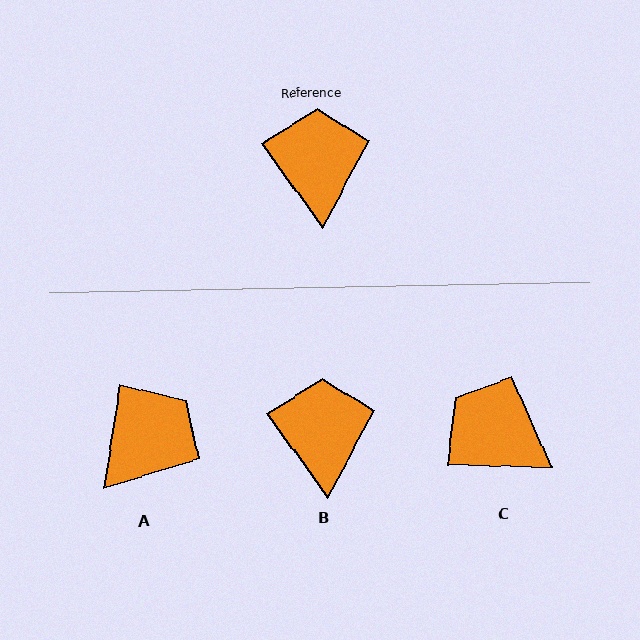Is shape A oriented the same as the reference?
No, it is off by about 45 degrees.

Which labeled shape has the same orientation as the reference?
B.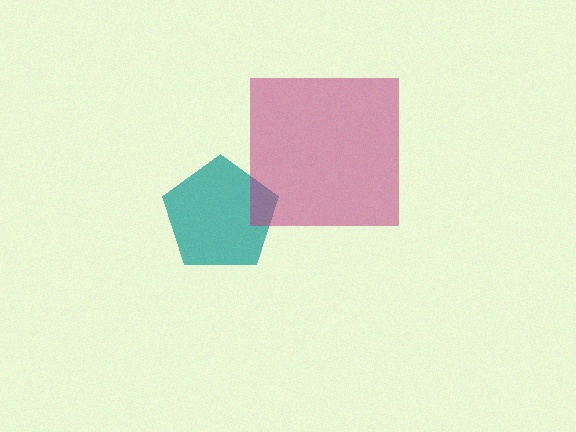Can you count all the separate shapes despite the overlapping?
Yes, there are 2 separate shapes.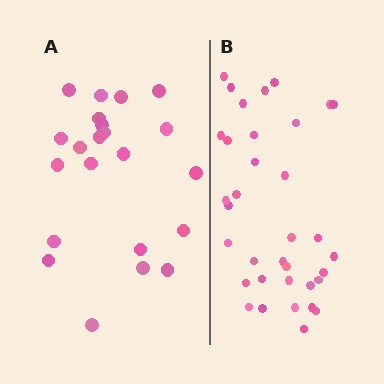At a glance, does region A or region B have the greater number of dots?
Region B (the right region) has more dots.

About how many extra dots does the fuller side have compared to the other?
Region B has approximately 15 more dots than region A.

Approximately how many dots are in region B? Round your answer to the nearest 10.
About 40 dots. (The exact count is 35, which rounds to 40.)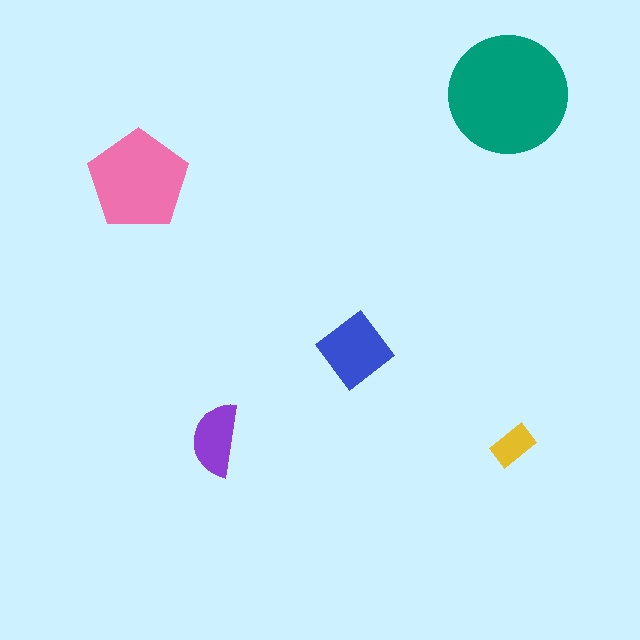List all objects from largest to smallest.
The teal circle, the pink pentagon, the blue diamond, the purple semicircle, the yellow rectangle.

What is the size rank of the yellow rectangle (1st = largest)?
5th.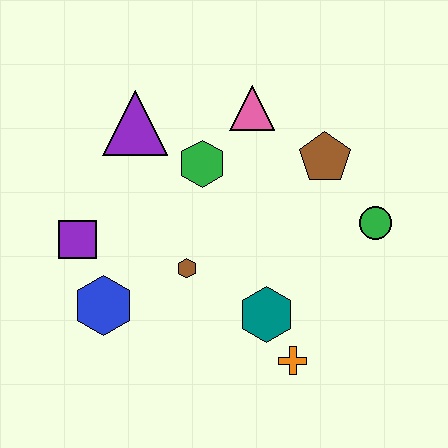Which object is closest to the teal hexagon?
The orange cross is closest to the teal hexagon.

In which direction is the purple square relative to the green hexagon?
The purple square is to the left of the green hexagon.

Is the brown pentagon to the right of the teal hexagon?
Yes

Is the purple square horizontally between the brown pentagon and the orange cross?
No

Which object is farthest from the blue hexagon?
The green circle is farthest from the blue hexagon.